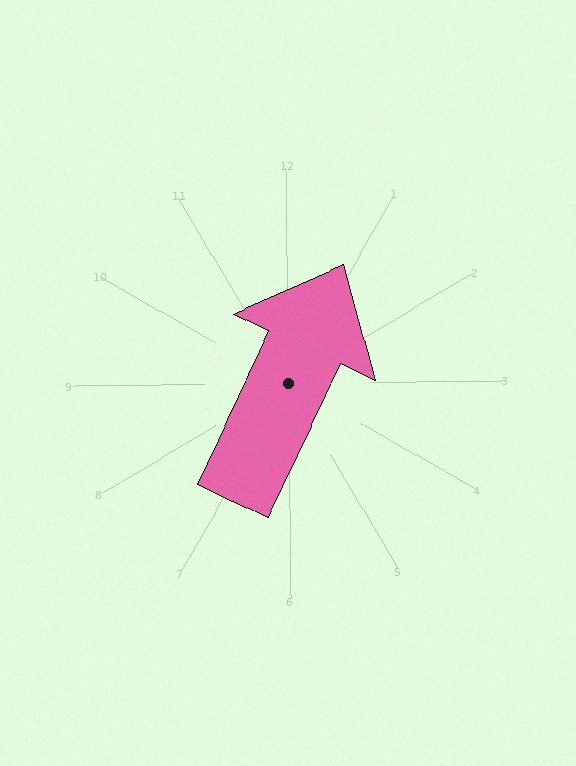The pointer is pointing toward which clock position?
Roughly 1 o'clock.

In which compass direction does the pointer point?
Northeast.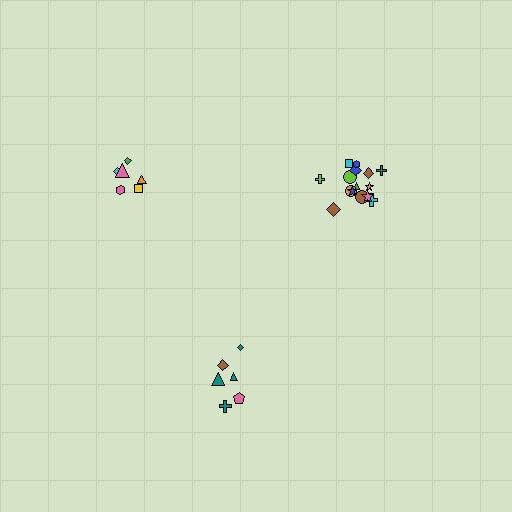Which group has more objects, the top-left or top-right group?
The top-right group.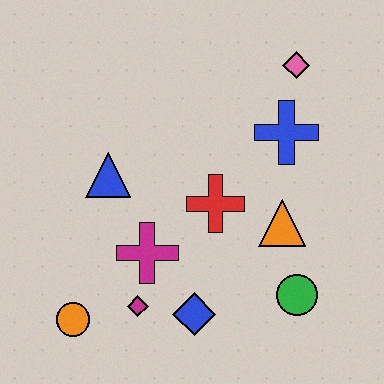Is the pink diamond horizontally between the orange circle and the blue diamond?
No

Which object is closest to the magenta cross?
The magenta diamond is closest to the magenta cross.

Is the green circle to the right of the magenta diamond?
Yes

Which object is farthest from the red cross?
The orange circle is farthest from the red cross.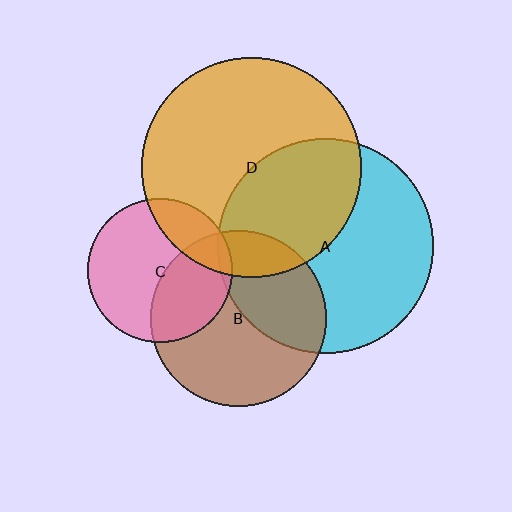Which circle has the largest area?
Circle D (orange).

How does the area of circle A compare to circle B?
Approximately 1.5 times.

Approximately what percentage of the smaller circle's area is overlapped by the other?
Approximately 20%.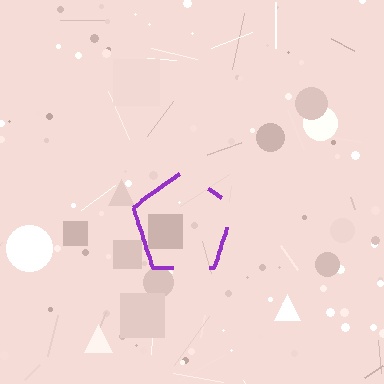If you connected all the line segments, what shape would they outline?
They would outline a pentagon.